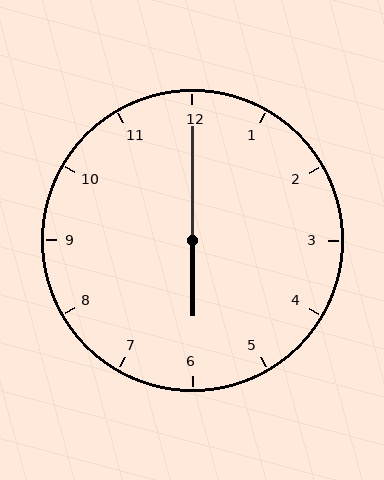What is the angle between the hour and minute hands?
Approximately 180 degrees.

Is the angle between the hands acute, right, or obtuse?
It is obtuse.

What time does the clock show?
6:00.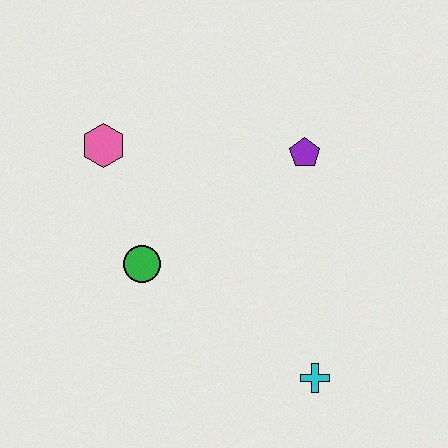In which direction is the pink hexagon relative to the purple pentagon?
The pink hexagon is to the left of the purple pentagon.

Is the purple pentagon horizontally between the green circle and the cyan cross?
Yes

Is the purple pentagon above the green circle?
Yes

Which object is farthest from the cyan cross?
The pink hexagon is farthest from the cyan cross.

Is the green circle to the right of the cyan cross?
No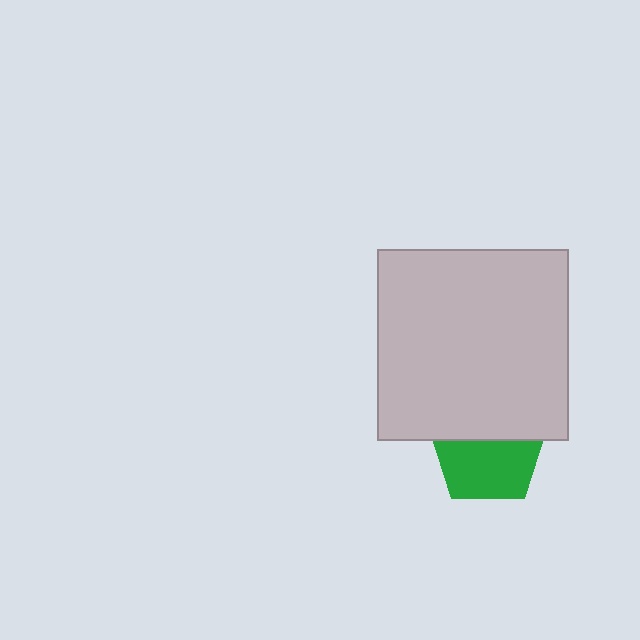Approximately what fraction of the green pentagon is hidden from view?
Roughly 42% of the green pentagon is hidden behind the light gray square.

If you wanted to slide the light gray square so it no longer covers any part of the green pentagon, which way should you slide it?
Slide it up — that is the most direct way to separate the two shapes.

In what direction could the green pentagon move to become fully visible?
The green pentagon could move down. That would shift it out from behind the light gray square entirely.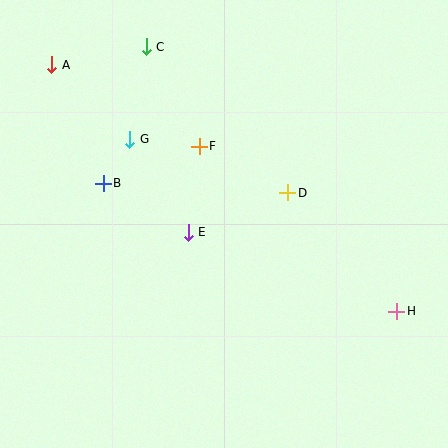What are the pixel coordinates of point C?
Point C is at (146, 47).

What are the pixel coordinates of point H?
Point H is at (397, 311).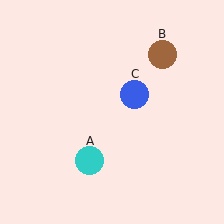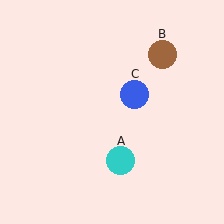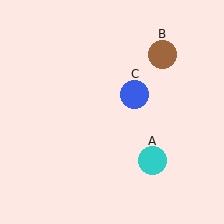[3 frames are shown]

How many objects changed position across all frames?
1 object changed position: cyan circle (object A).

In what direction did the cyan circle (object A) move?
The cyan circle (object A) moved right.